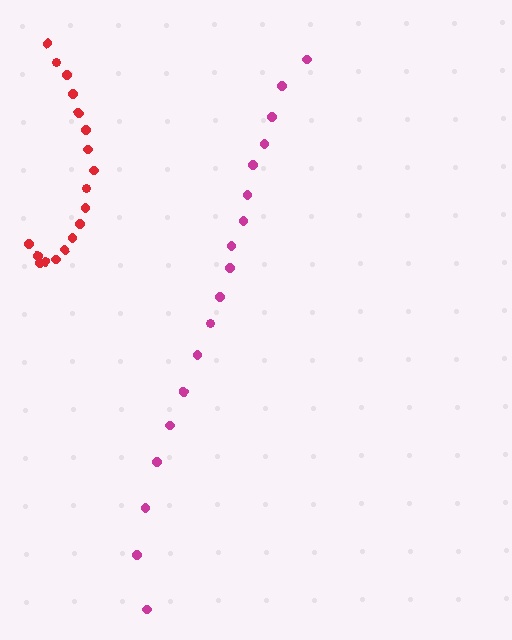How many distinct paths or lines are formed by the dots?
There are 2 distinct paths.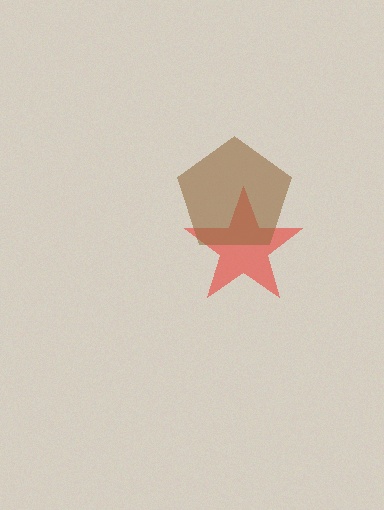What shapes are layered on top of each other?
The layered shapes are: a red star, a brown pentagon.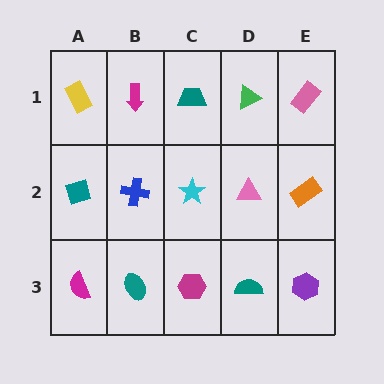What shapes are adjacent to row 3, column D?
A pink triangle (row 2, column D), a magenta hexagon (row 3, column C), a purple hexagon (row 3, column E).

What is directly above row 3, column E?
An orange rectangle.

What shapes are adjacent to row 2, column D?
A green triangle (row 1, column D), a teal semicircle (row 3, column D), a cyan star (row 2, column C), an orange rectangle (row 2, column E).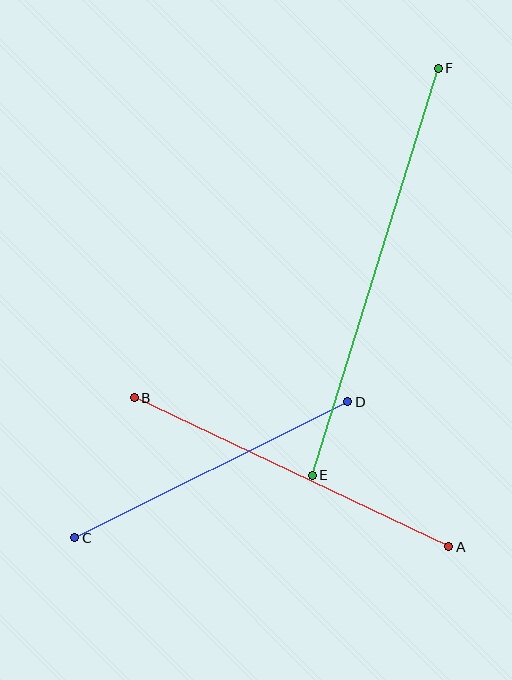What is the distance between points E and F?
The distance is approximately 426 pixels.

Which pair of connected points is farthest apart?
Points E and F are farthest apart.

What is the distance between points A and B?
The distance is approximately 348 pixels.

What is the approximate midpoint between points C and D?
The midpoint is at approximately (211, 470) pixels.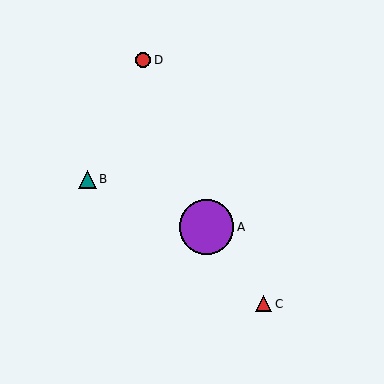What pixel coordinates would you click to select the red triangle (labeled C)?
Click at (263, 304) to select the red triangle C.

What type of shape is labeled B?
Shape B is a teal triangle.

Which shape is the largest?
The purple circle (labeled A) is the largest.